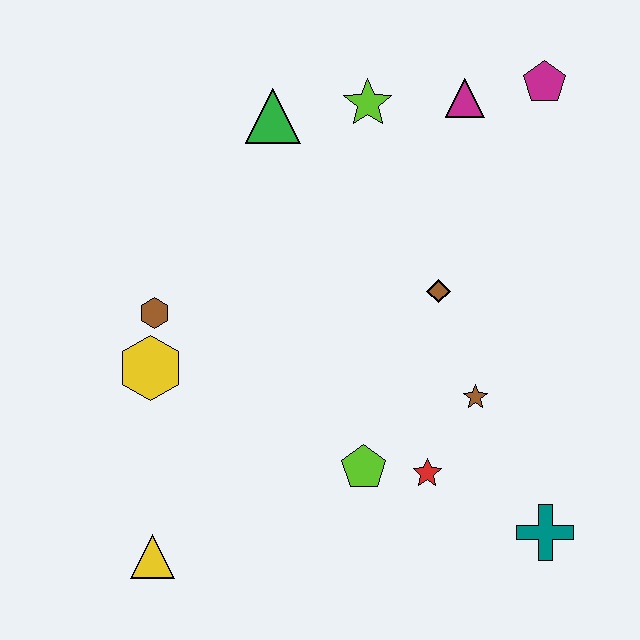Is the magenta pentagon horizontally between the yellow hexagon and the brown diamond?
No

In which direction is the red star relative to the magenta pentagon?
The red star is below the magenta pentagon.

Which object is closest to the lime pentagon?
The red star is closest to the lime pentagon.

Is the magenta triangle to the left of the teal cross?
Yes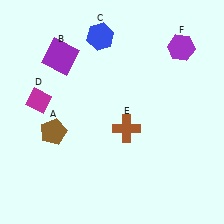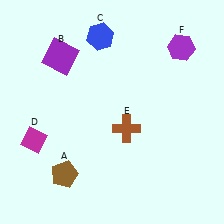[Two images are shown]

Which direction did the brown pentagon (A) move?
The brown pentagon (A) moved down.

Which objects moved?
The objects that moved are: the brown pentagon (A), the magenta diamond (D).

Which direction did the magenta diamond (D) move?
The magenta diamond (D) moved down.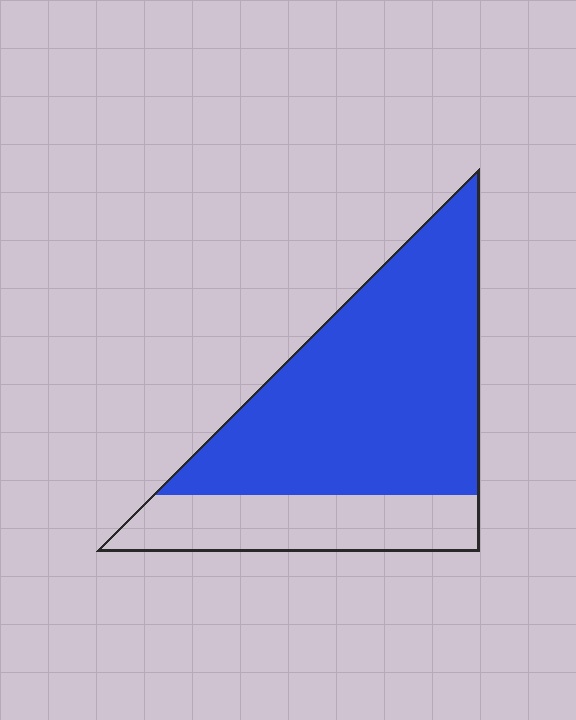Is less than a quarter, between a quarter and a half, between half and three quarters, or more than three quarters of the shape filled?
Between half and three quarters.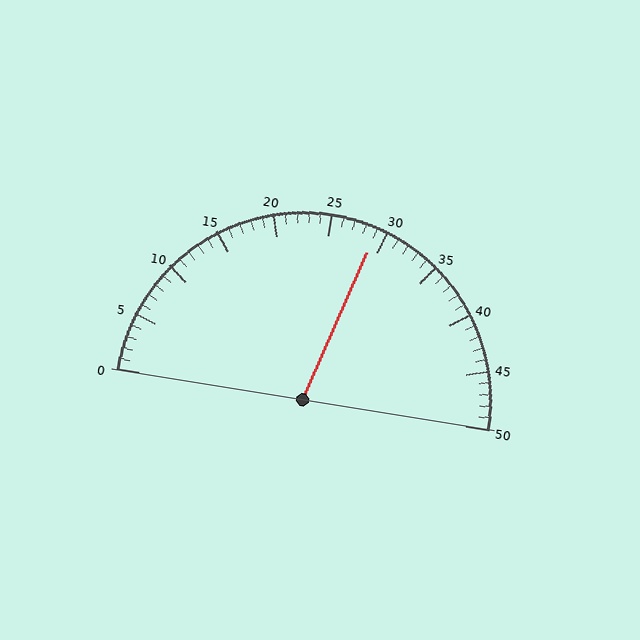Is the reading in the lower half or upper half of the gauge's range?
The reading is in the upper half of the range (0 to 50).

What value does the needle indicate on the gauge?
The needle indicates approximately 29.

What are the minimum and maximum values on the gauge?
The gauge ranges from 0 to 50.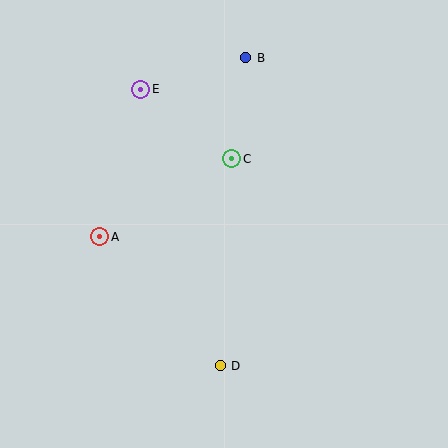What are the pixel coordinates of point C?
Point C is at (231, 159).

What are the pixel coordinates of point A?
Point A is at (100, 237).